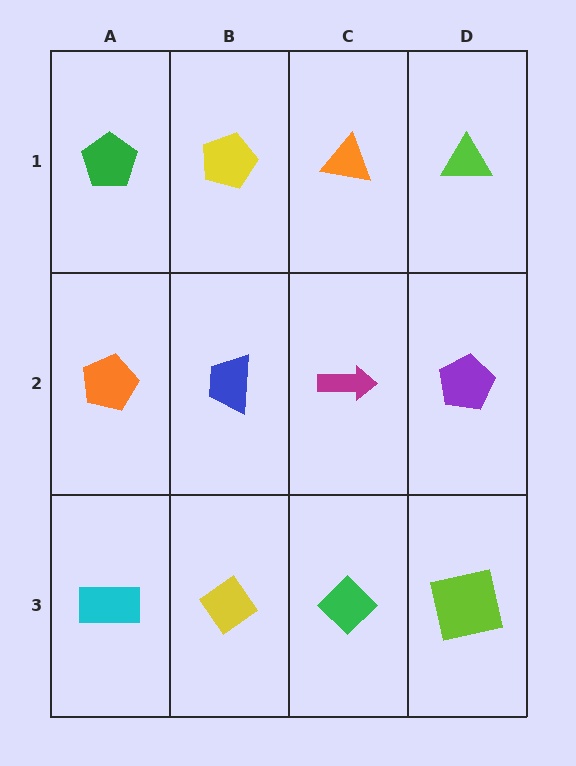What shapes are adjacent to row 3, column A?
An orange pentagon (row 2, column A), a yellow diamond (row 3, column B).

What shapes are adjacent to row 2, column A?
A green pentagon (row 1, column A), a cyan rectangle (row 3, column A), a blue trapezoid (row 2, column B).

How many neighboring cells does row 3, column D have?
2.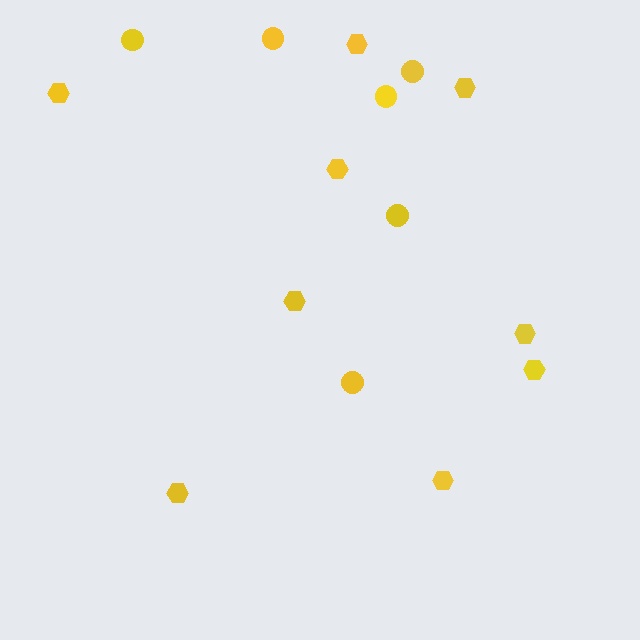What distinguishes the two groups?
There are 2 groups: one group of hexagons (9) and one group of circles (6).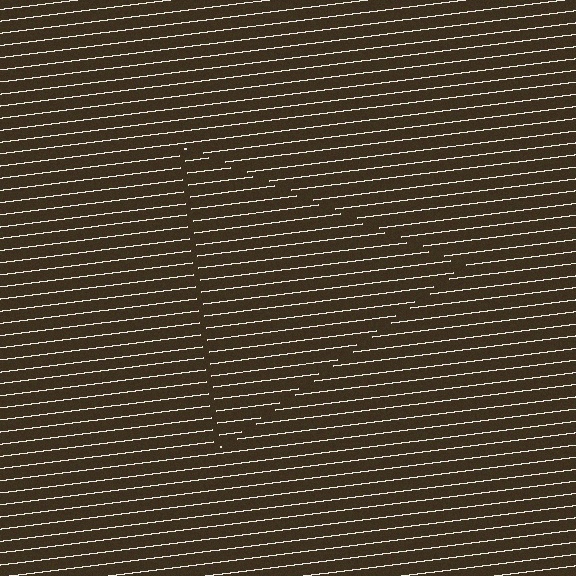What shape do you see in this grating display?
An illusory triangle. The interior of the shape contains the same grating, shifted by half a period — the contour is defined by the phase discontinuity where line-ends from the inner and outer gratings abut.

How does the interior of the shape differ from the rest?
The interior of the shape contains the same grating, shifted by half a period — the contour is defined by the phase discontinuity where line-ends from the inner and outer gratings abut.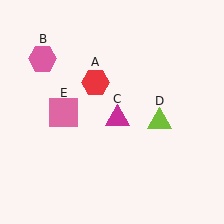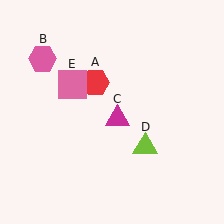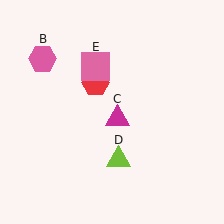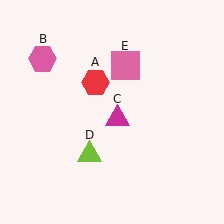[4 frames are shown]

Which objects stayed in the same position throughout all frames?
Red hexagon (object A) and pink hexagon (object B) and magenta triangle (object C) remained stationary.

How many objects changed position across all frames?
2 objects changed position: lime triangle (object D), pink square (object E).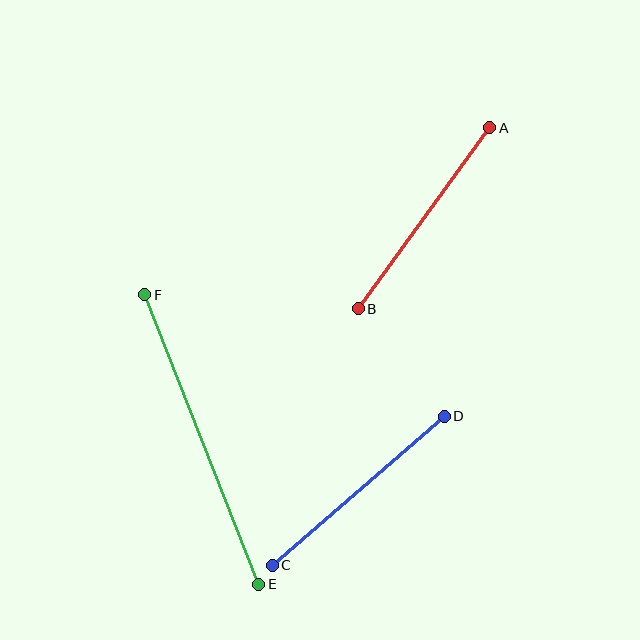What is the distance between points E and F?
The distance is approximately 311 pixels.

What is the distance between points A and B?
The distance is approximately 224 pixels.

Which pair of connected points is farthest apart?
Points E and F are farthest apart.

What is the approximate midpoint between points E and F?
The midpoint is at approximately (202, 439) pixels.